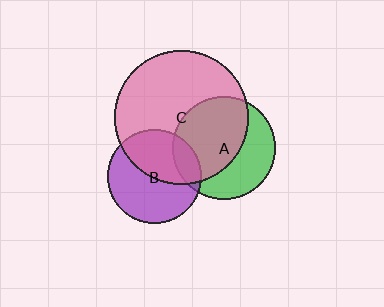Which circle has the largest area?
Circle C (pink).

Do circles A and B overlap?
Yes.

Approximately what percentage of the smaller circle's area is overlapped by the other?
Approximately 15%.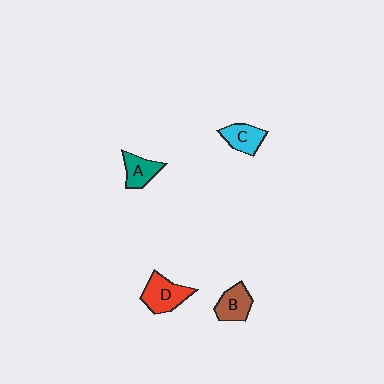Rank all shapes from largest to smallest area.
From largest to smallest: D (red), B (brown), C (cyan), A (teal).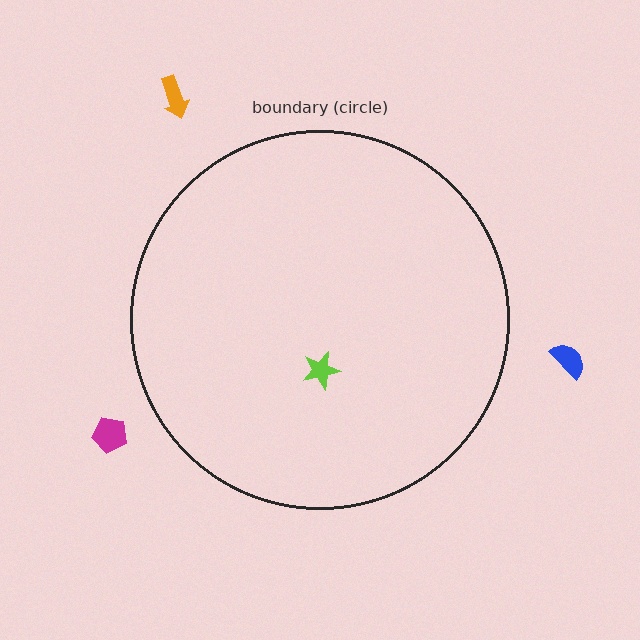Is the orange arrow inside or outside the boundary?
Outside.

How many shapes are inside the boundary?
1 inside, 3 outside.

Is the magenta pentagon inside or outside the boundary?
Outside.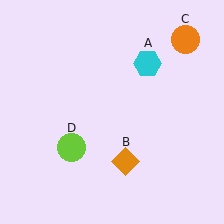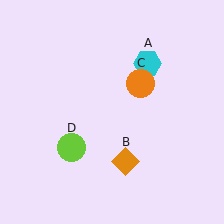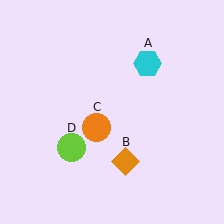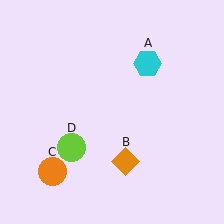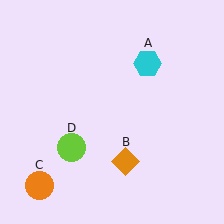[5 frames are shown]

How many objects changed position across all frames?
1 object changed position: orange circle (object C).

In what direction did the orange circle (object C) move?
The orange circle (object C) moved down and to the left.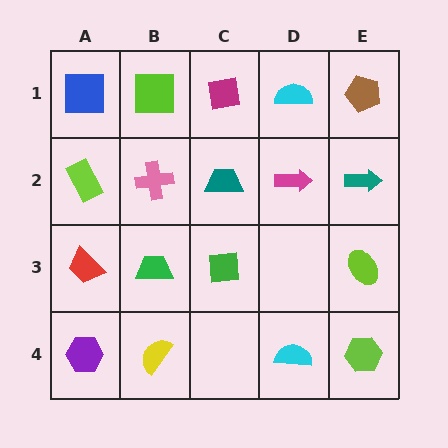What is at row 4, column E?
A lime hexagon.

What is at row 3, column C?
A green square.